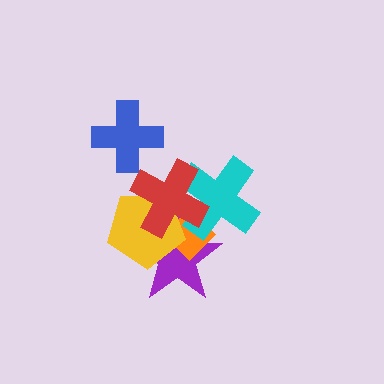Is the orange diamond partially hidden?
Yes, it is partially covered by another shape.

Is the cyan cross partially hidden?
Yes, it is partially covered by another shape.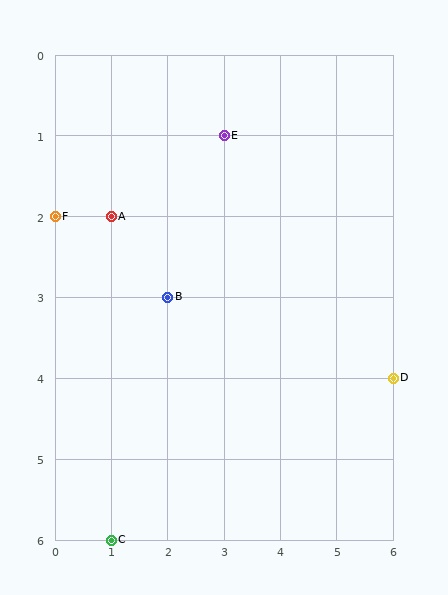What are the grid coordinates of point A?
Point A is at grid coordinates (1, 2).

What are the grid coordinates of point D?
Point D is at grid coordinates (6, 4).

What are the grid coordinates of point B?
Point B is at grid coordinates (2, 3).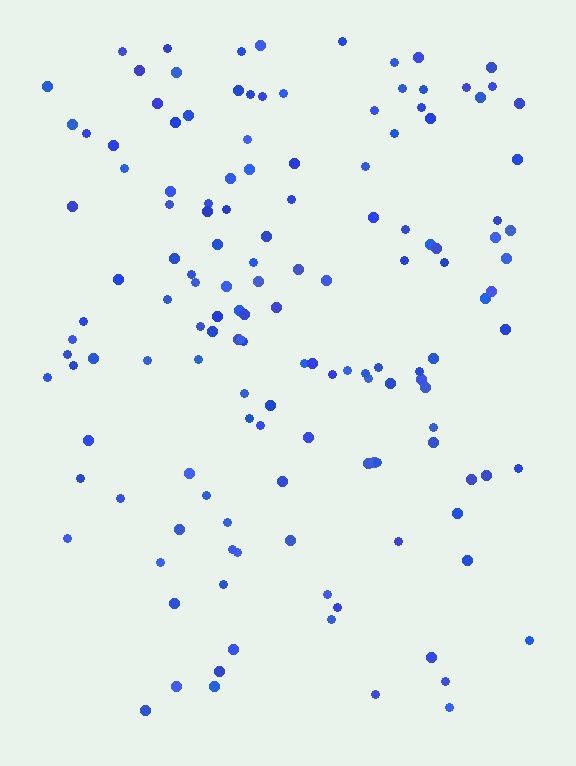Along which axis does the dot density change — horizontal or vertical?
Vertical.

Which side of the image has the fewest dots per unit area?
The bottom.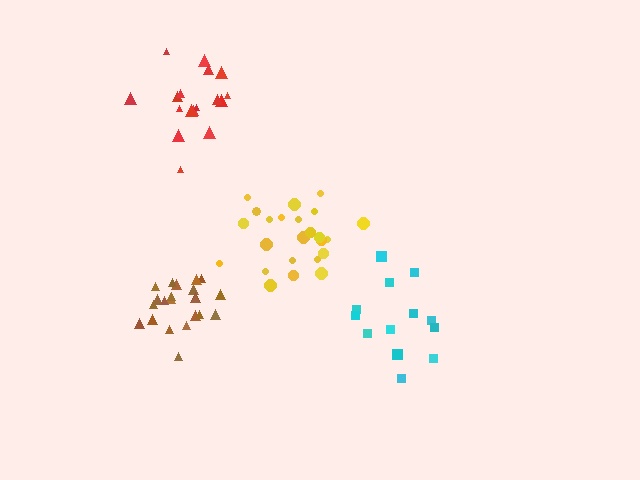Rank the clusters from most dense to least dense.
brown, yellow, red, cyan.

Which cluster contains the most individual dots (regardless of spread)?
Yellow (24).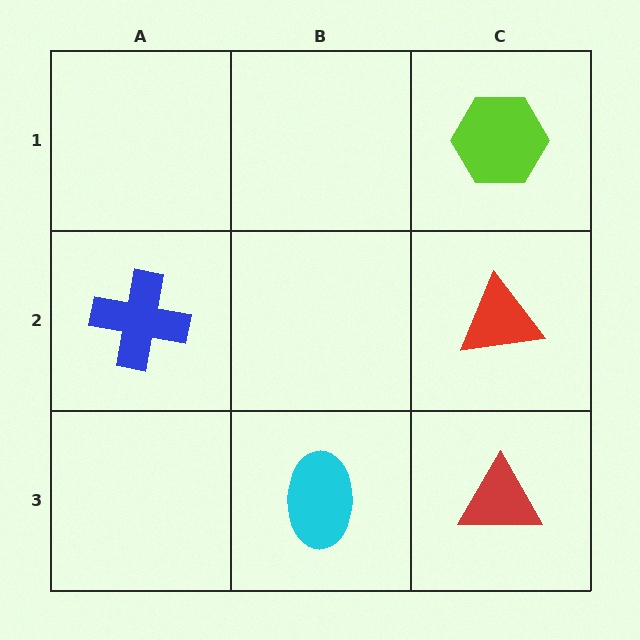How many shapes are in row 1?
1 shape.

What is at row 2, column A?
A blue cross.